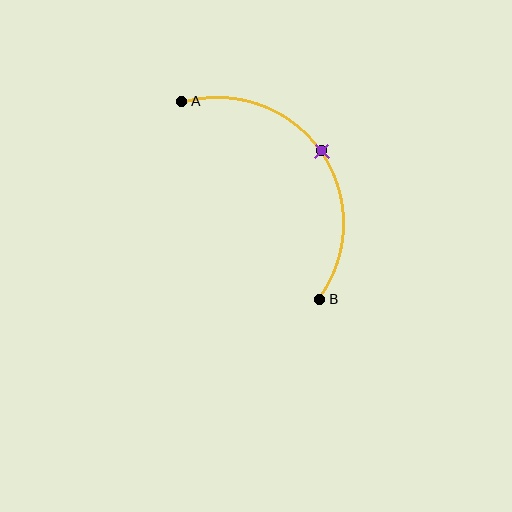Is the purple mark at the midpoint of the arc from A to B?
Yes. The purple mark lies on the arc at equal arc-length from both A and B — it is the arc midpoint.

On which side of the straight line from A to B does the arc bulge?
The arc bulges above and to the right of the straight line connecting A and B.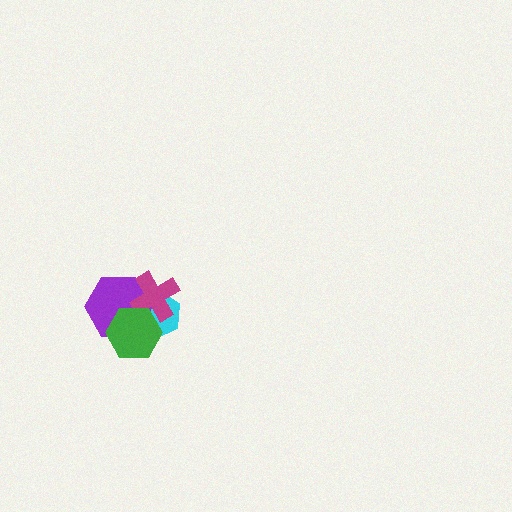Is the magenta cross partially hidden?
Yes, it is partially covered by another shape.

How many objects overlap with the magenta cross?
3 objects overlap with the magenta cross.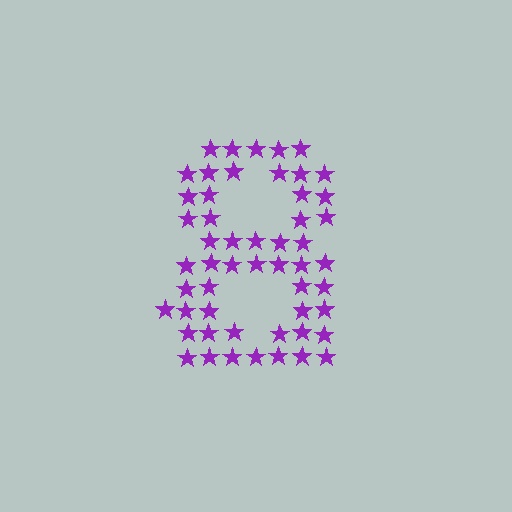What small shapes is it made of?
It is made of small stars.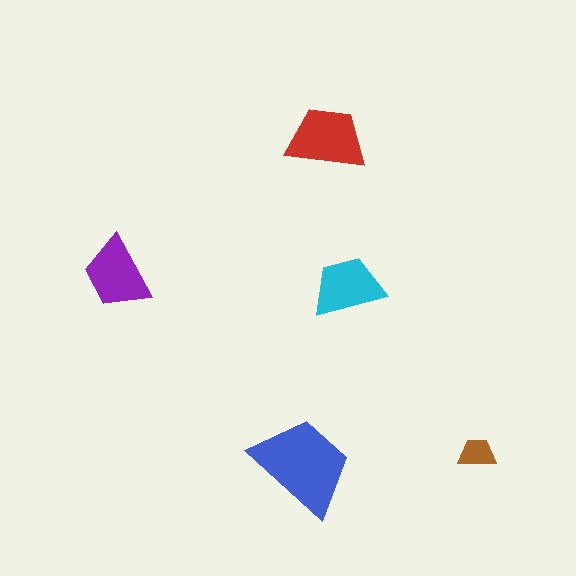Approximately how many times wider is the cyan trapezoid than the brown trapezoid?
About 2 times wider.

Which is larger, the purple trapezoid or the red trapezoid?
The red one.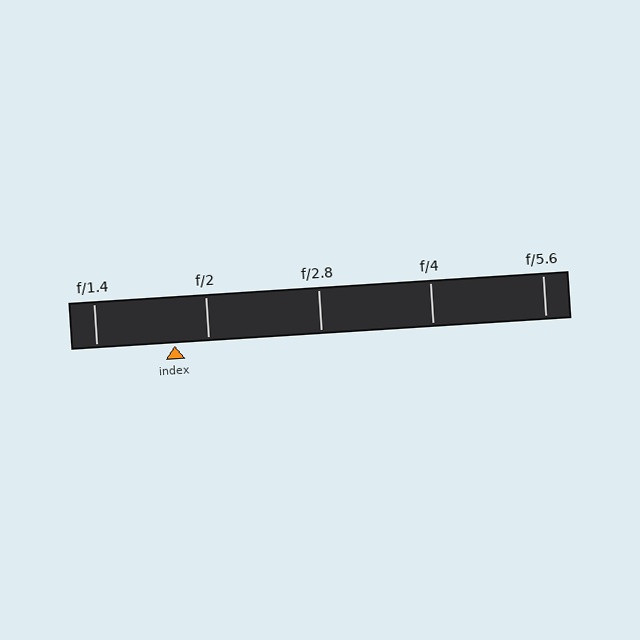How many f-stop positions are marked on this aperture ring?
There are 5 f-stop positions marked.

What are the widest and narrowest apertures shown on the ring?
The widest aperture shown is f/1.4 and the narrowest is f/5.6.